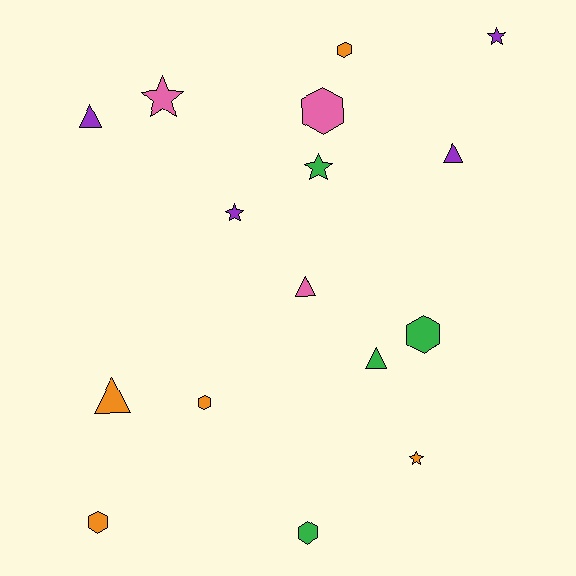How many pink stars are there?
There is 1 pink star.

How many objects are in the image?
There are 16 objects.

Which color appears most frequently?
Orange, with 5 objects.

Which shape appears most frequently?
Hexagon, with 6 objects.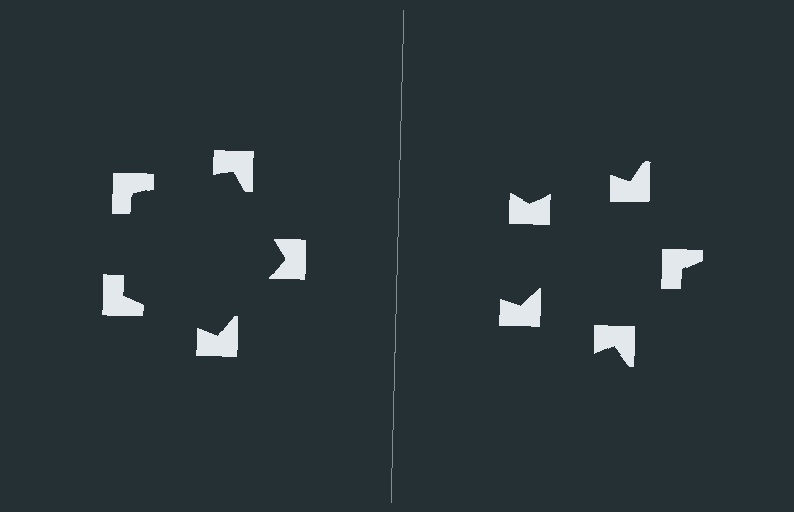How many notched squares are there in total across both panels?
10 — 5 on each side.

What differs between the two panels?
The notched squares are positioned identically on both sides; only the wedge orientations differ. On the left they align to a pentagon; on the right they are misaligned.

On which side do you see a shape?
An illusory pentagon appears on the left side. On the right side the wedge cuts are rotated, so no coherent shape forms.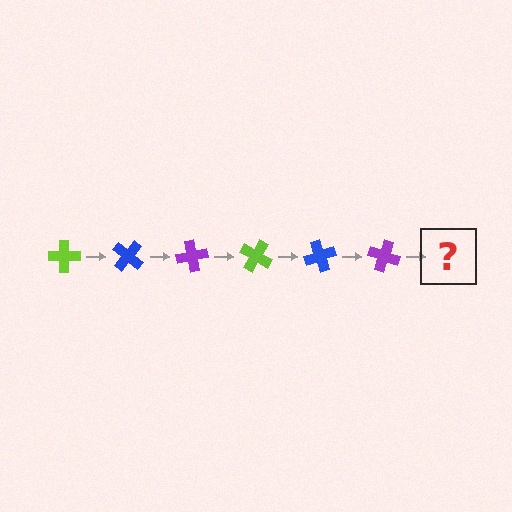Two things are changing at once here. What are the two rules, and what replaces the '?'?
The two rules are that it rotates 40 degrees each step and the color cycles through lime, blue, and purple. The '?' should be a lime cross, rotated 240 degrees from the start.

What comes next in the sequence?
The next element should be a lime cross, rotated 240 degrees from the start.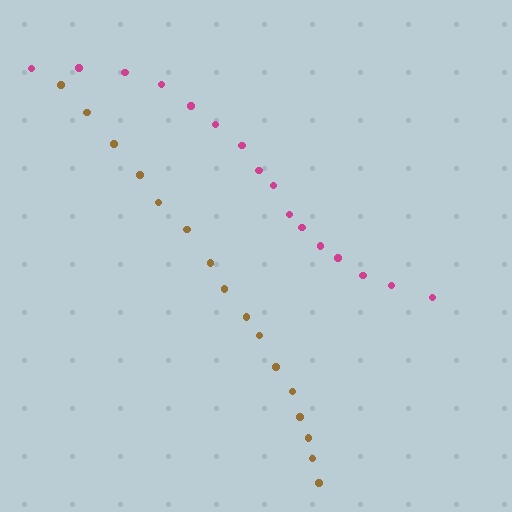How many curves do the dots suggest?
There are 2 distinct paths.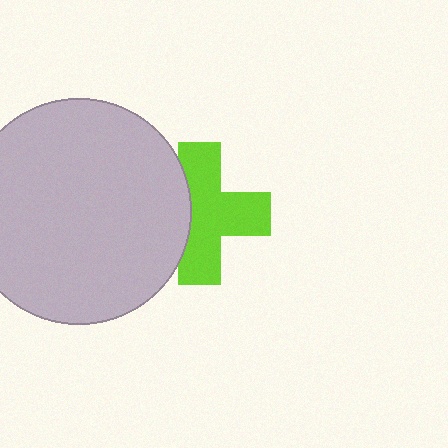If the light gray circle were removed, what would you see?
You would see the complete lime cross.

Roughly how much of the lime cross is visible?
Most of it is visible (roughly 69%).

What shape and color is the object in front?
The object in front is a light gray circle.